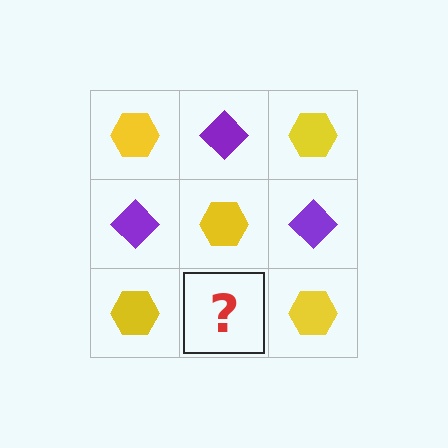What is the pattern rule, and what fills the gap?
The rule is that it alternates yellow hexagon and purple diamond in a checkerboard pattern. The gap should be filled with a purple diamond.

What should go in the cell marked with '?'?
The missing cell should contain a purple diamond.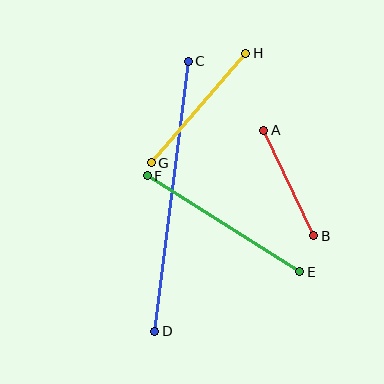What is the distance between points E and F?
The distance is approximately 180 pixels.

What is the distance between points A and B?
The distance is approximately 117 pixels.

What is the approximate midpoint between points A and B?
The midpoint is at approximately (289, 183) pixels.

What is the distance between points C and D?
The distance is approximately 272 pixels.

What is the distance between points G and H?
The distance is approximately 145 pixels.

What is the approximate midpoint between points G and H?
The midpoint is at approximately (199, 108) pixels.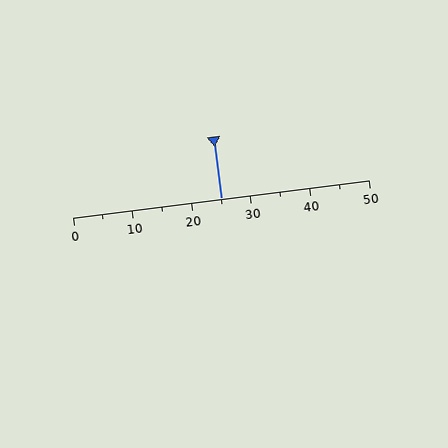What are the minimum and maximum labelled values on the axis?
The axis runs from 0 to 50.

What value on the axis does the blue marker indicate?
The marker indicates approximately 25.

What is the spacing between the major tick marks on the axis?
The major ticks are spaced 10 apart.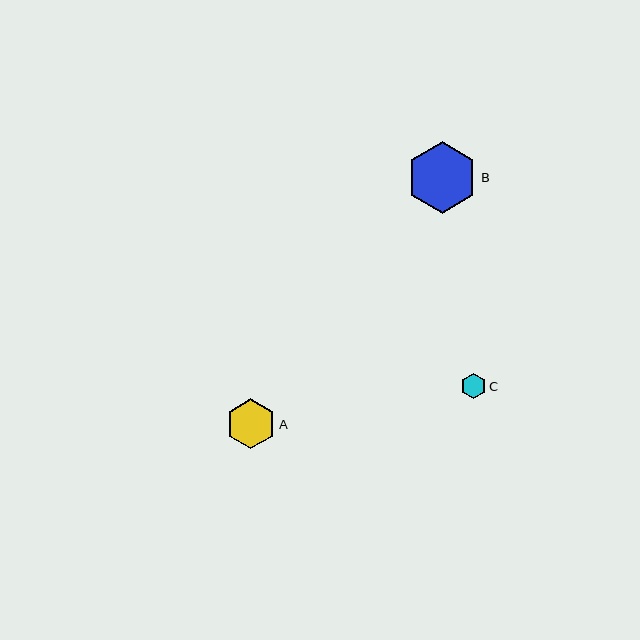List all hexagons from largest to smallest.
From largest to smallest: B, A, C.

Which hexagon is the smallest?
Hexagon C is the smallest with a size of approximately 25 pixels.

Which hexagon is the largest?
Hexagon B is the largest with a size of approximately 71 pixels.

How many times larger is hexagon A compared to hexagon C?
Hexagon A is approximately 2.0 times the size of hexagon C.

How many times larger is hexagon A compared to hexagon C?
Hexagon A is approximately 2.0 times the size of hexagon C.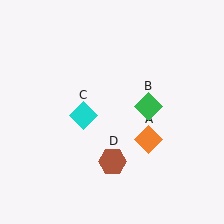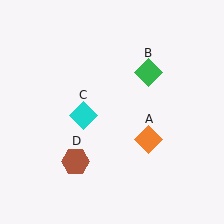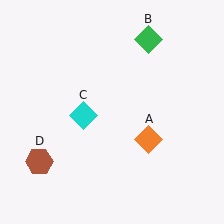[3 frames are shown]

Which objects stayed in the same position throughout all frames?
Orange diamond (object A) and cyan diamond (object C) remained stationary.